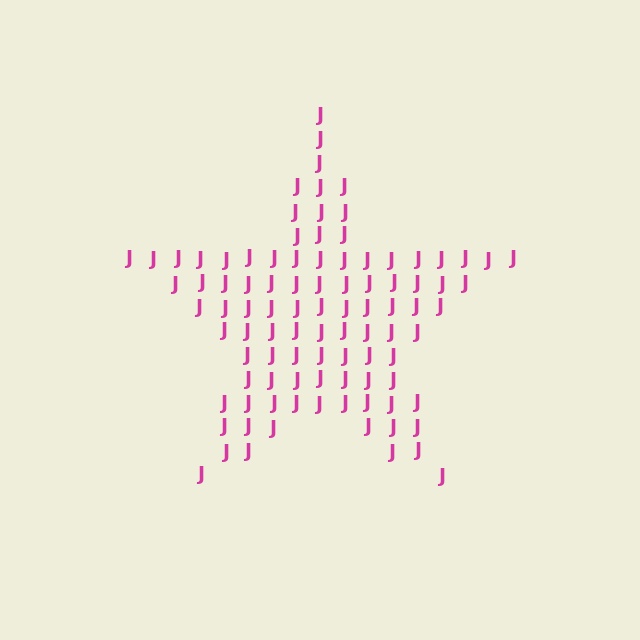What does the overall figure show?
The overall figure shows a star.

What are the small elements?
The small elements are letter J's.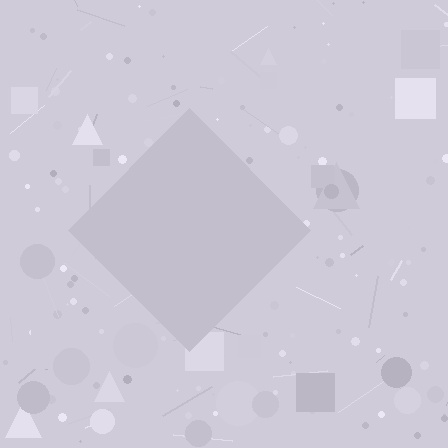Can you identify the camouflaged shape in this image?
The camouflaged shape is a diamond.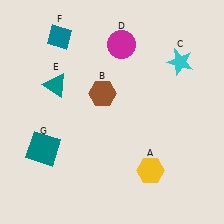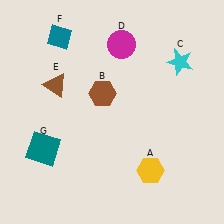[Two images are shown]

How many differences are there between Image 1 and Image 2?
There is 1 difference between the two images.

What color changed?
The triangle (E) changed from teal in Image 1 to brown in Image 2.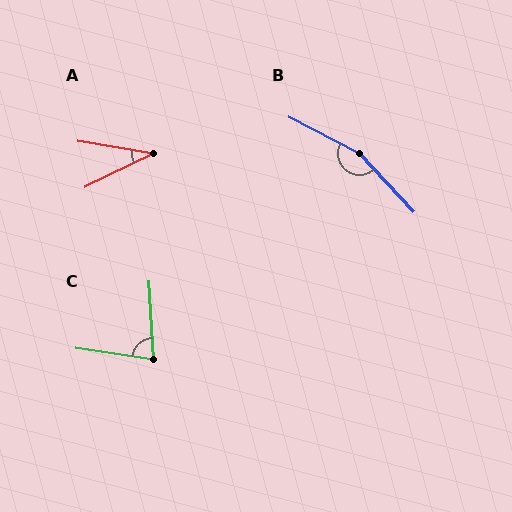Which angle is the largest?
B, at approximately 160 degrees.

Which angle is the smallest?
A, at approximately 35 degrees.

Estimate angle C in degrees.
Approximately 79 degrees.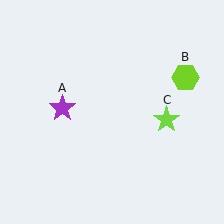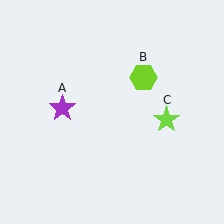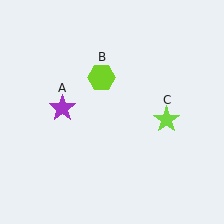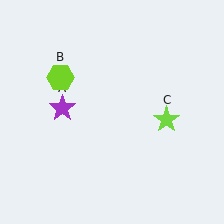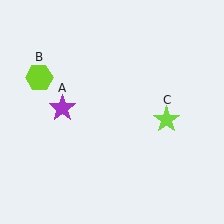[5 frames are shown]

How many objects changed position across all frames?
1 object changed position: lime hexagon (object B).